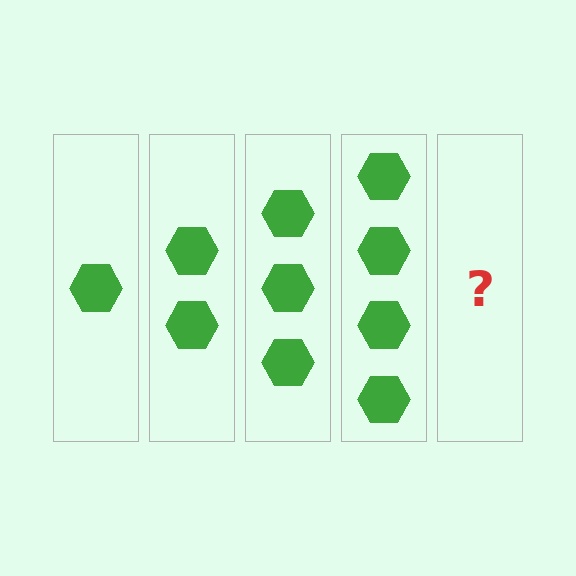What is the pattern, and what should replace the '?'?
The pattern is that each step adds one more hexagon. The '?' should be 5 hexagons.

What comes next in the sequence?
The next element should be 5 hexagons.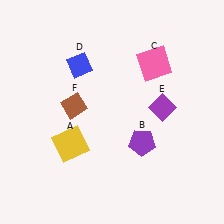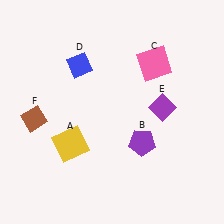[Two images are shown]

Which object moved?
The brown diamond (F) moved left.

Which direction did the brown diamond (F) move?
The brown diamond (F) moved left.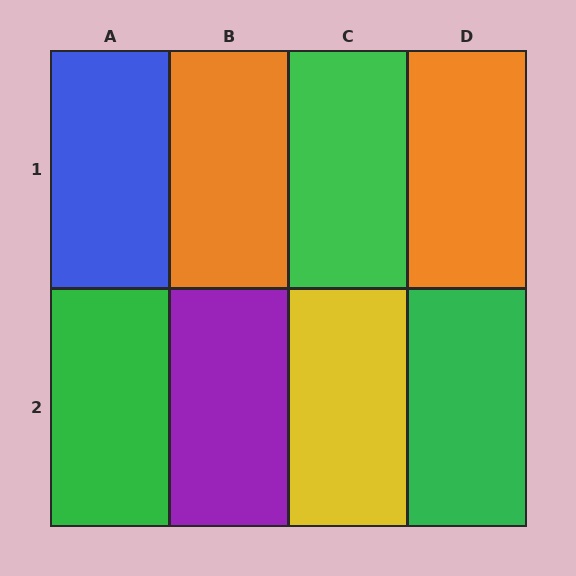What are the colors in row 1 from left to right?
Blue, orange, green, orange.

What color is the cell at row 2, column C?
Yellow.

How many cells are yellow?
1 cell is yellow.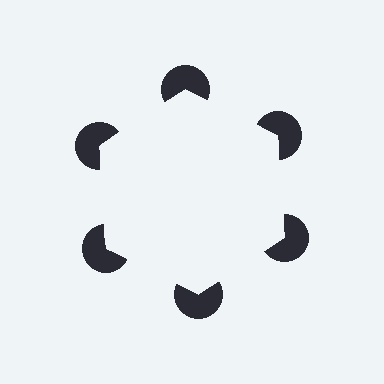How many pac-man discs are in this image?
There are 6 — one at each vertex of the illusory hexagon.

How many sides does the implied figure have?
6 sides.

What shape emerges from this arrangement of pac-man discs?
An illusory hexagon — its edges are inferred from the aligned wedge cuts in the pac-man discs, not physically drawn.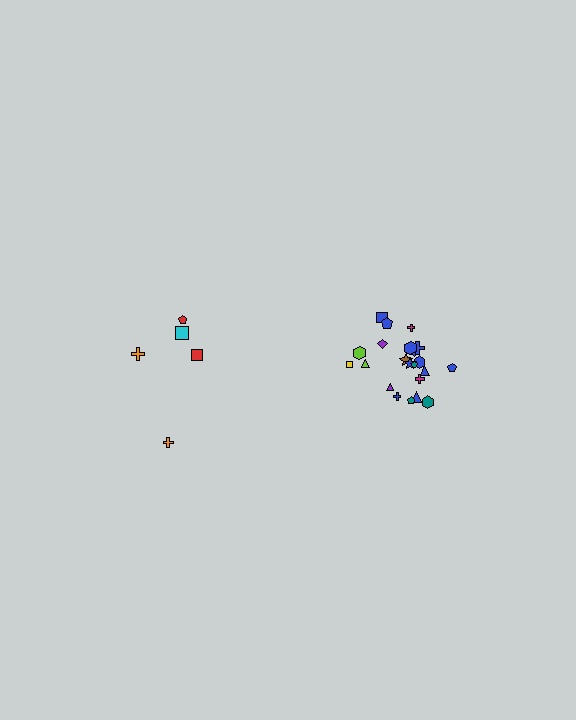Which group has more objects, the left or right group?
The right group.